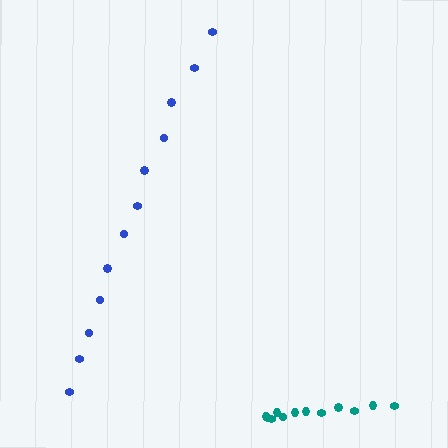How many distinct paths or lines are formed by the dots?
There are 2 distinct paths.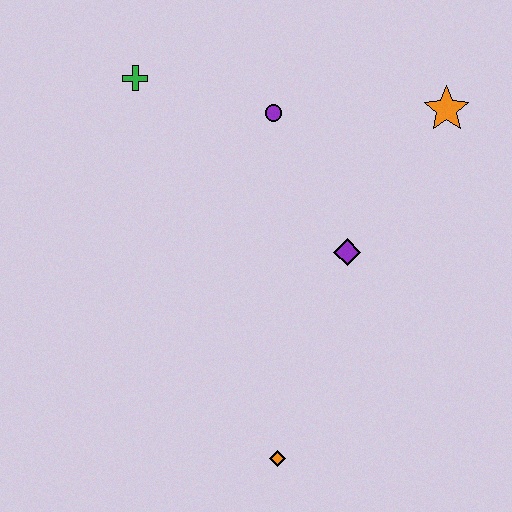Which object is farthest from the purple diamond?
The green cross is farthest from the purple diamond.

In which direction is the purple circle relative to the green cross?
The purple circle is to the right of the green cross.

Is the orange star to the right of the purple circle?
Yes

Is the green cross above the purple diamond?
Yes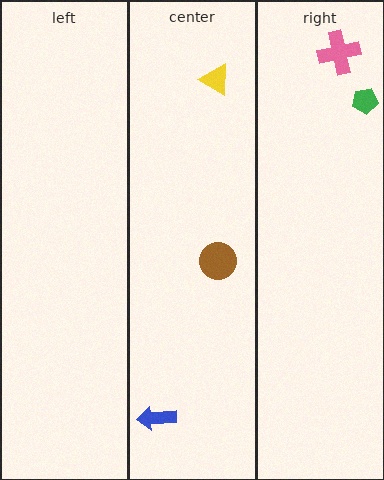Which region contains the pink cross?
The right region.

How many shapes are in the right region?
2.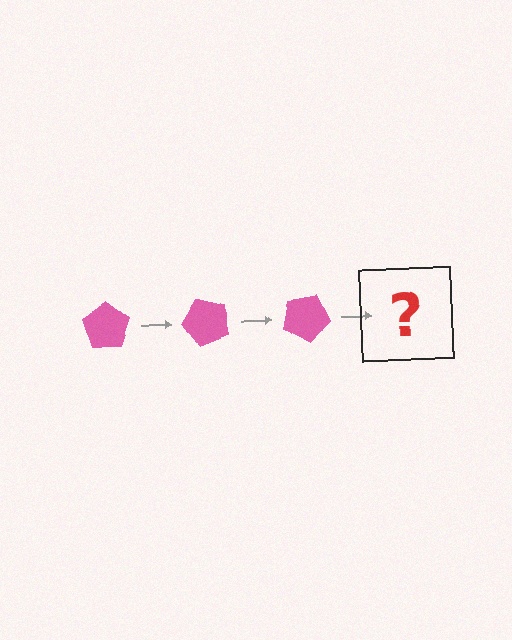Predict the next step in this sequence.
The next step is a pink pentagon rotated 150 degrees.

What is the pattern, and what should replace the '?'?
The pattern is that the pentagon rotates 50 degrees each step. The '?' should be a pink pentagon rotated 150 degrees.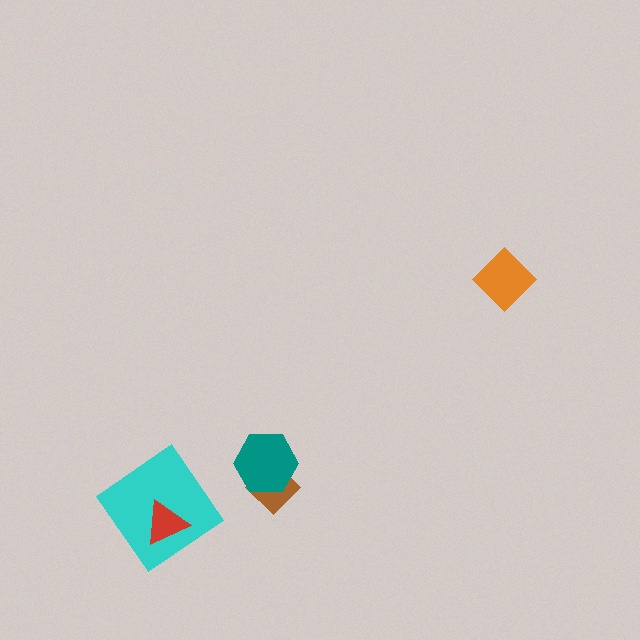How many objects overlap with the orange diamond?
0 objects overlap with the orange diamond.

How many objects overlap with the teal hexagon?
1 object overlaps with the teal hexagon.